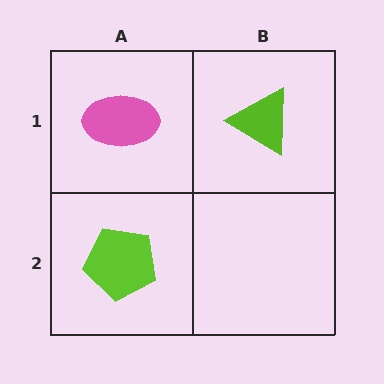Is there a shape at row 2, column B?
No, that cell is empty.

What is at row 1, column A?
A pink ellipse.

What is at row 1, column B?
A lime triangle.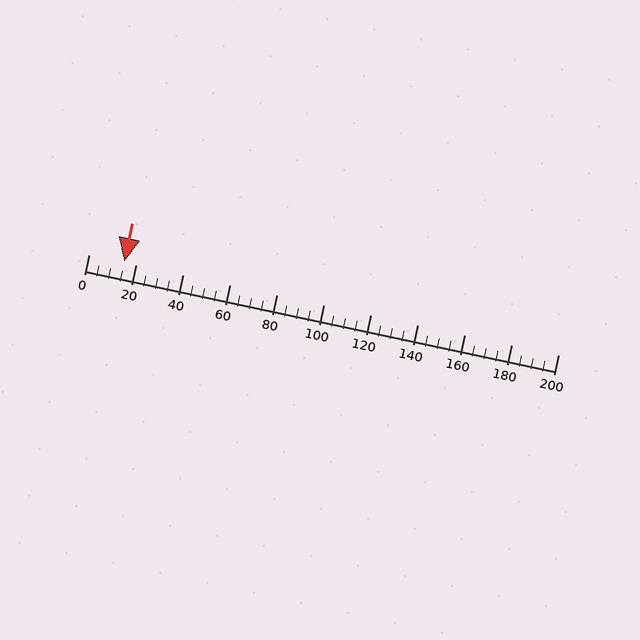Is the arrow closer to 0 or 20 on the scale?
The arrow is closer to 20.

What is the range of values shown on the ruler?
The ruler shows values from 0 to 200.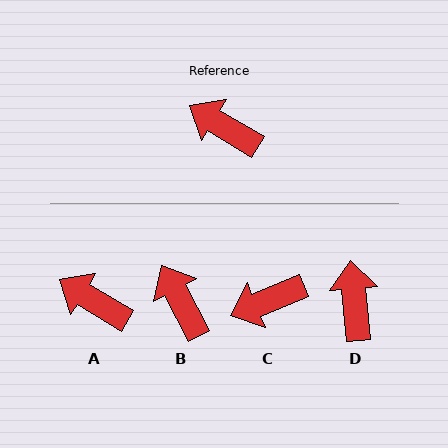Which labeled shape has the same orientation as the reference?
A.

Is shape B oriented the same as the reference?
No, it is off by about 31 degrees.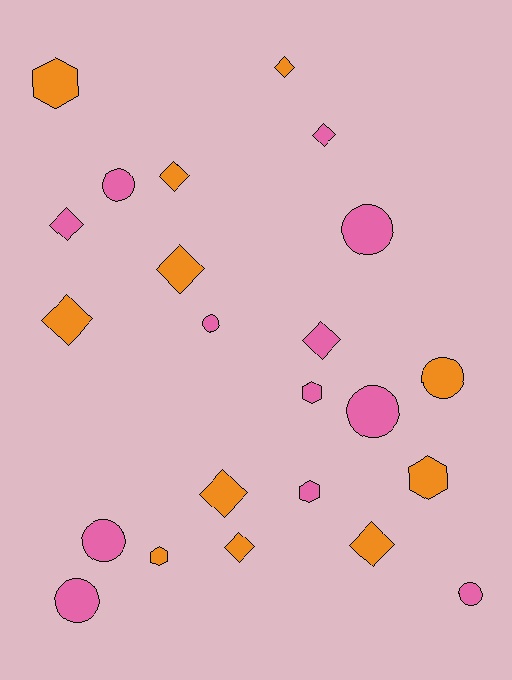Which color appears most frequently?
Pink, with 12 objects.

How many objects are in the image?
There are 23 objects.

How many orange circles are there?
There is 1 orange circle.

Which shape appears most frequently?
Diamond, with 10 objects.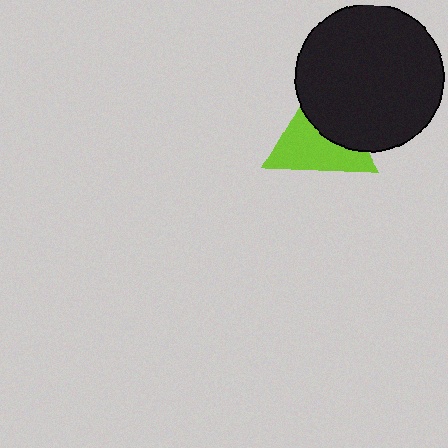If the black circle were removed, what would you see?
You would see the complete lime triangle.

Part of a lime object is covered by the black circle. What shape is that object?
It is a triangle.